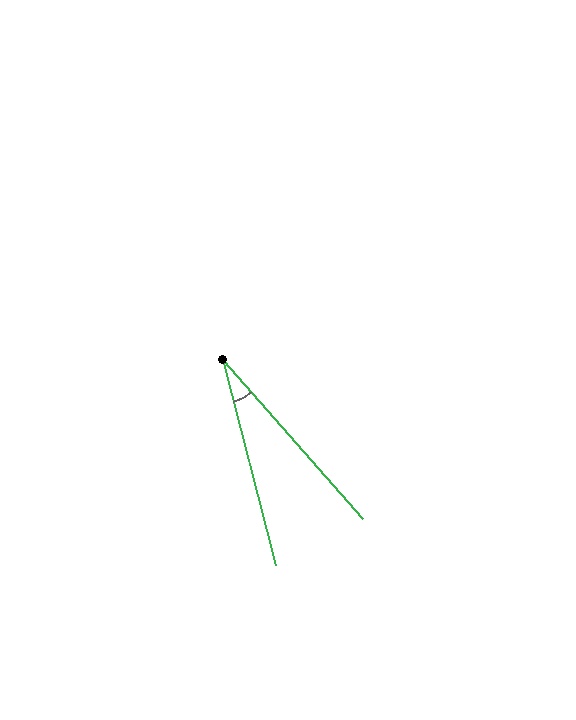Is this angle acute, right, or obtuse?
It is acute.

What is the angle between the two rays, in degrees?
Approximately 27 degrees.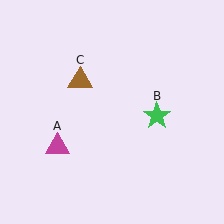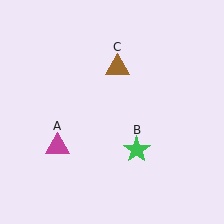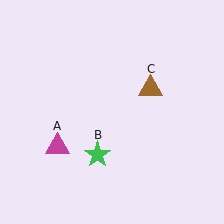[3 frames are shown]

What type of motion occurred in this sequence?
The green star (object B), brown triangle (object C) rotated clockwise around the center of the scene.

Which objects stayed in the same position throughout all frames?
Magenta triangle (object A) remained stationary.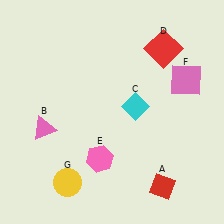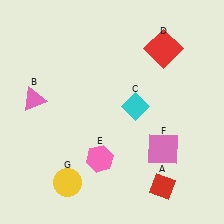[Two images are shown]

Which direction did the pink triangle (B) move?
The pink triangle (B) moved up.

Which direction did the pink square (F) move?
The pink square (F) moved down.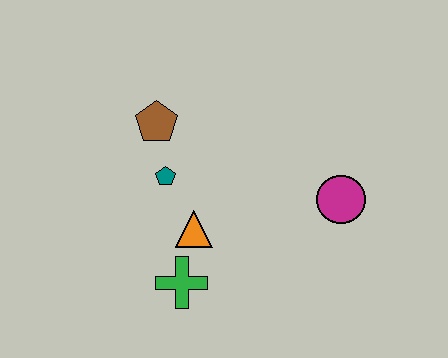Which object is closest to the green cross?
The orange triangle is closest to the green cross.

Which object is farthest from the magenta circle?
The brown pentagon is farthest from the magenta circle.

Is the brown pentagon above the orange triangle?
Yes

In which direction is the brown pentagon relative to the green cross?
The brown pentagon is above the green cross.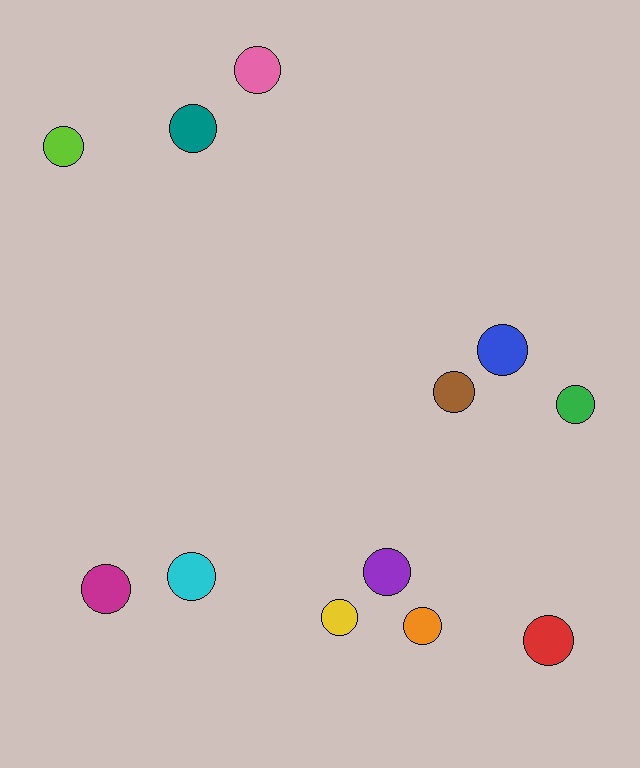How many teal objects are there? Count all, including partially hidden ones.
There is 1 teal object.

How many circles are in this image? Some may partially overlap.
There are 12 circles.